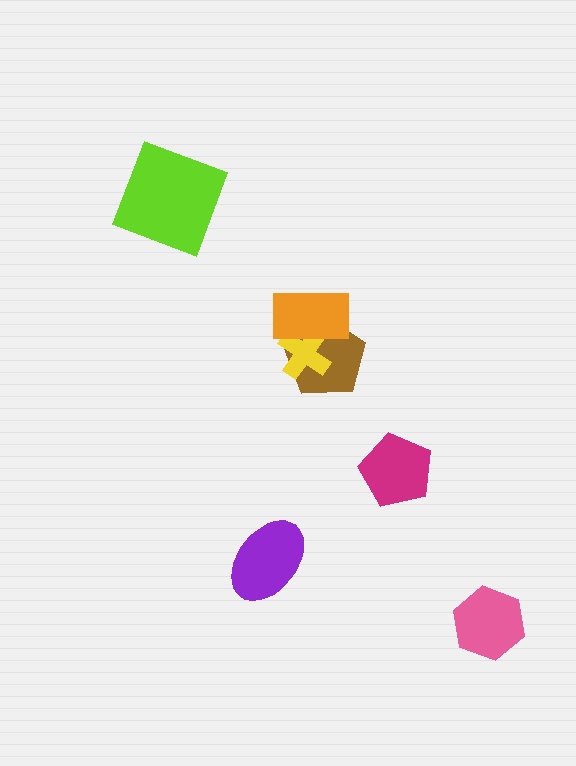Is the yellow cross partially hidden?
Yes, it is partially covered by another shape.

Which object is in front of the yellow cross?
The orange rectangle is in front of the yellow cross.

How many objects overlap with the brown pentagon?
2 objects overlap with the brown pentagon.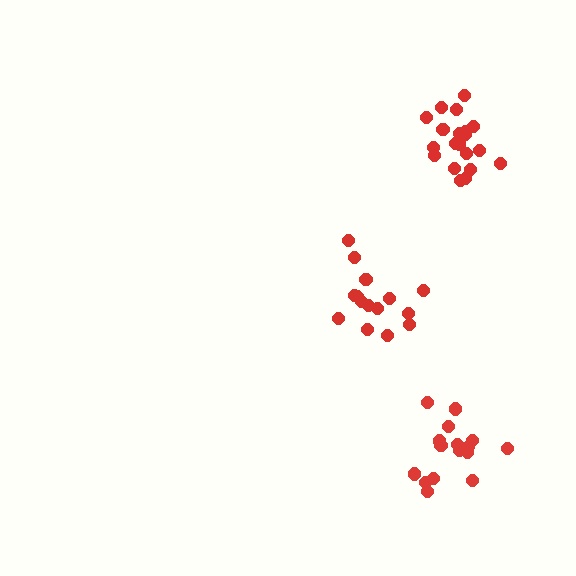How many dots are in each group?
Group 1: 16 dots, Group 2: 20 dots, Group 3: 15 dots (51 total).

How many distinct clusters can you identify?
There are 3 distinct clusters.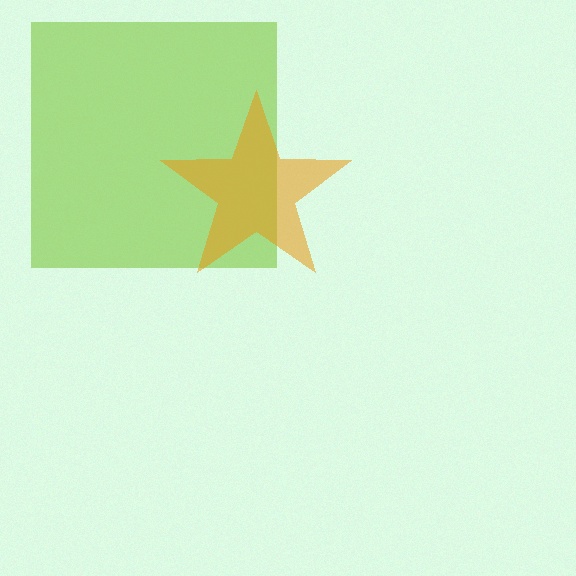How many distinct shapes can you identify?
There are 2 distinct shapes: a lime square, an orange star.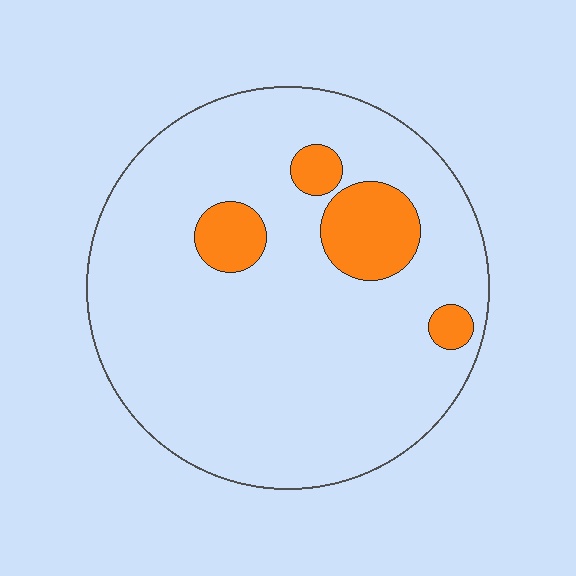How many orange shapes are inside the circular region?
4.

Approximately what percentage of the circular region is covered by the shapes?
Approximately 10%.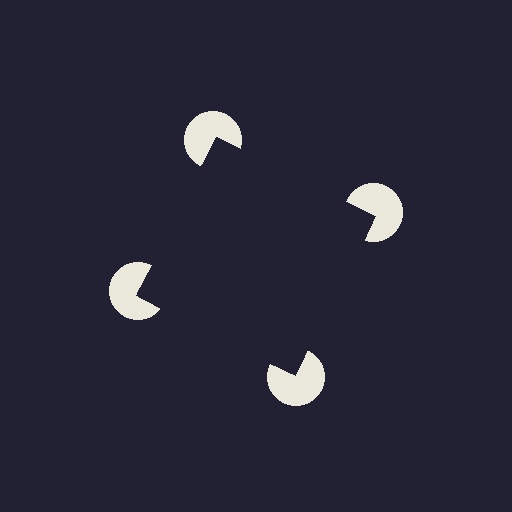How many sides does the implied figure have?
4 sides.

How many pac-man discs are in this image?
There are 4 — one at each vertex of the illusory square.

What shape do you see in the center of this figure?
An illusory square — its edges are inferred from the aligned wedge cuts in the pac-man discs, not physically drawn.